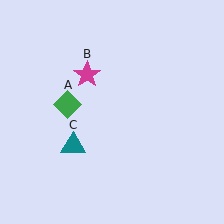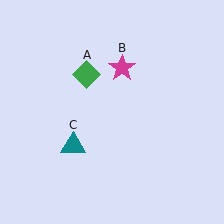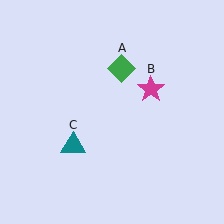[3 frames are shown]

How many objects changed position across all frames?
2 objects changed position: green diamond (object A), magenta star (object B).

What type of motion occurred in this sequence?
The green diamond (object A), magenta star (object B) rotated clockwise around the center of the scene.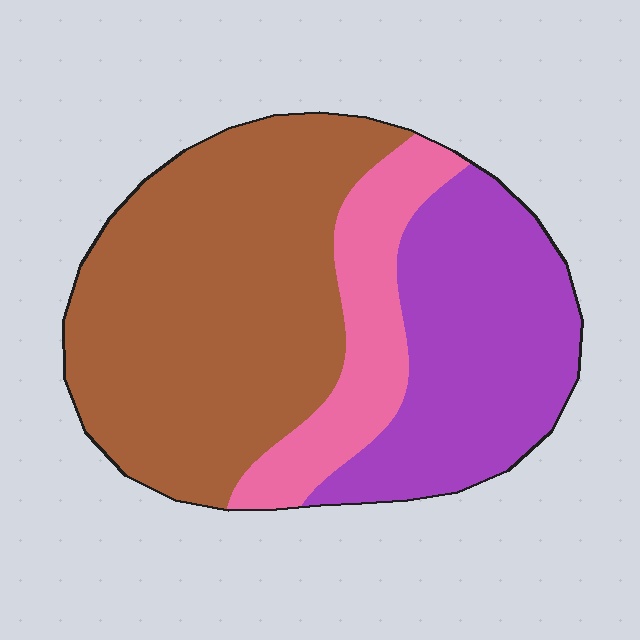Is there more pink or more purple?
Purple.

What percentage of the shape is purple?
Purple takes up about one third (1/3) of the shape.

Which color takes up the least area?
Pink, at roughly 15%.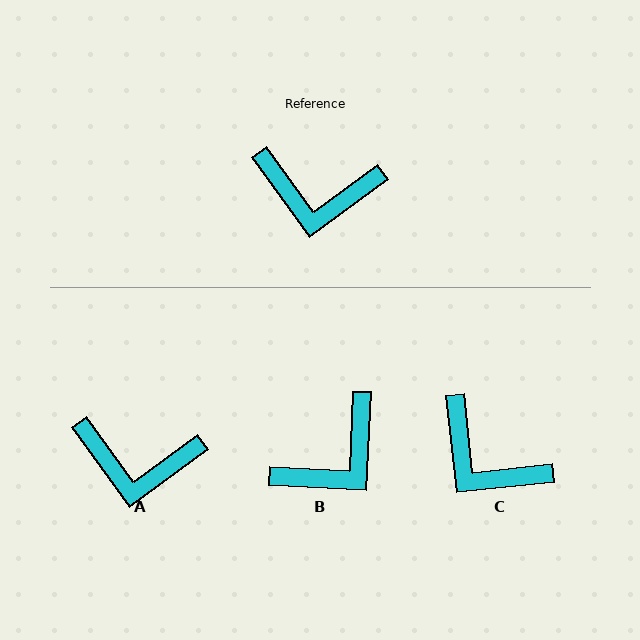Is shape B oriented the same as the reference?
No, it is off by about 51 degrees.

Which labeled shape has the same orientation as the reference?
A.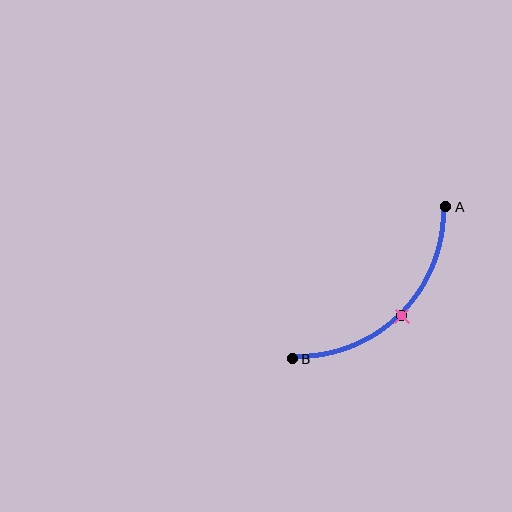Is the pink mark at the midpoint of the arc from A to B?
Yes. The pink mark lies on the arc at equal arc-length from both A and B — it is the arc midpoint.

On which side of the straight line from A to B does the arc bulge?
The arc bulges below and to the right of the straight line connecting A and B.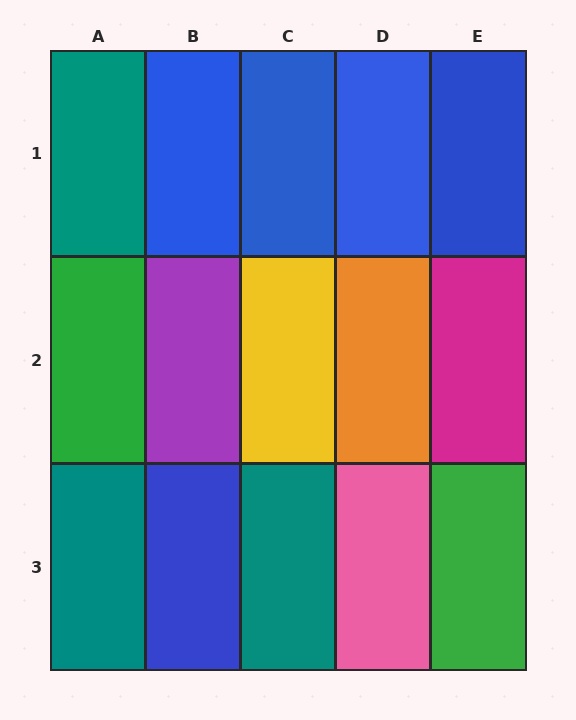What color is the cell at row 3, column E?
Green.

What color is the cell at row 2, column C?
Yellow.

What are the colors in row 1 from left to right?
Teal, blue, blue, blue, blue.